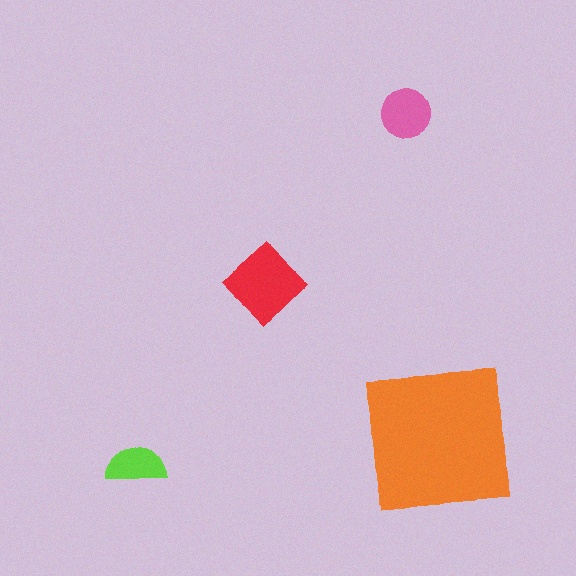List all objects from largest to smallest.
The orange square, the red diamond, the pink circle, the lime semicircle.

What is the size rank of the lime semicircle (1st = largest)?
4th.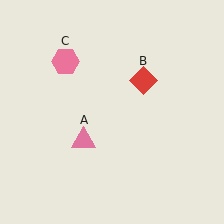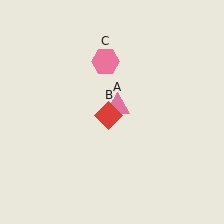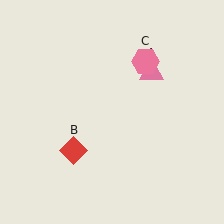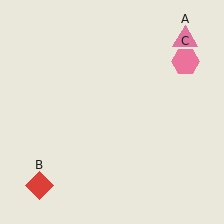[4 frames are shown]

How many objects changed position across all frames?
3 objects changed position: pink triangle (object A), red diamond (object B), pink hexagon (object C).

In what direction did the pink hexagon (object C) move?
The pink hexagon (object C) moved right.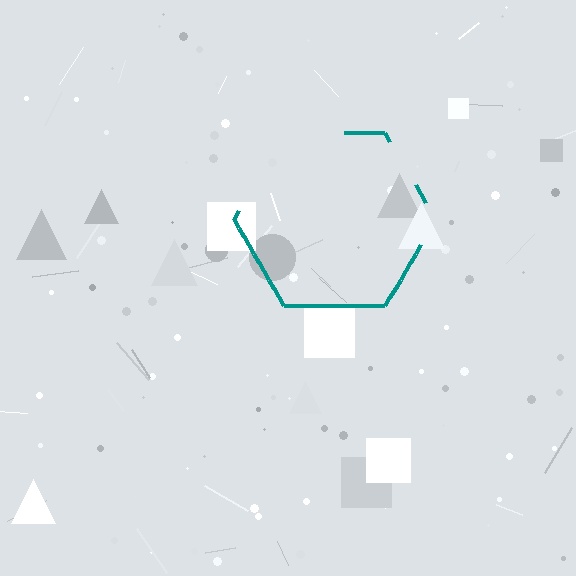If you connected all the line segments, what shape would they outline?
They would outline a hexagon.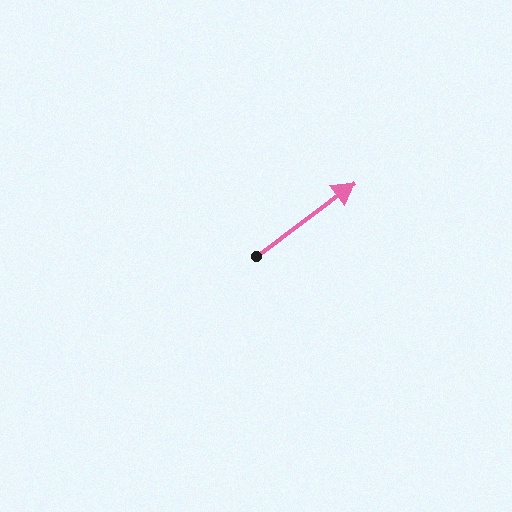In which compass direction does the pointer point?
Northeast.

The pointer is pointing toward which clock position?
Roughly 2 o'clock.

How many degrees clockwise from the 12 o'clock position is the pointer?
Approximately 53 degrees.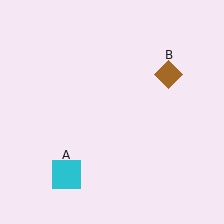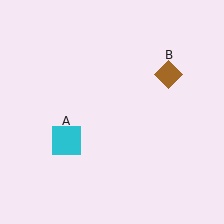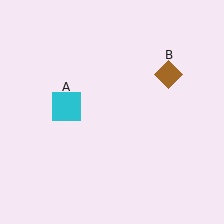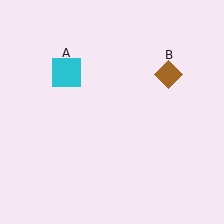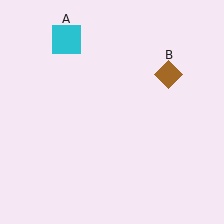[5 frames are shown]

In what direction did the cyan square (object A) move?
The cyan square (object A) moved up.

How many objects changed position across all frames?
1 object changed position: cyan square (object A).